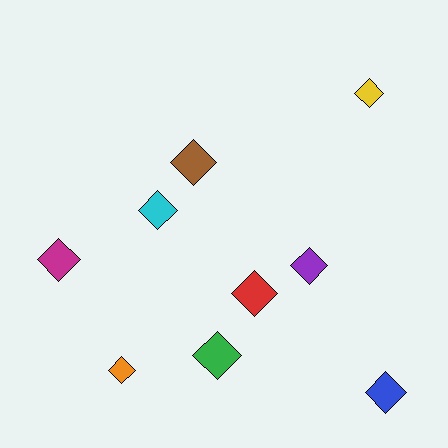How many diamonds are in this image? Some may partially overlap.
There are 9 diamonds.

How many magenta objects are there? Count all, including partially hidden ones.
There is 1 magenta object.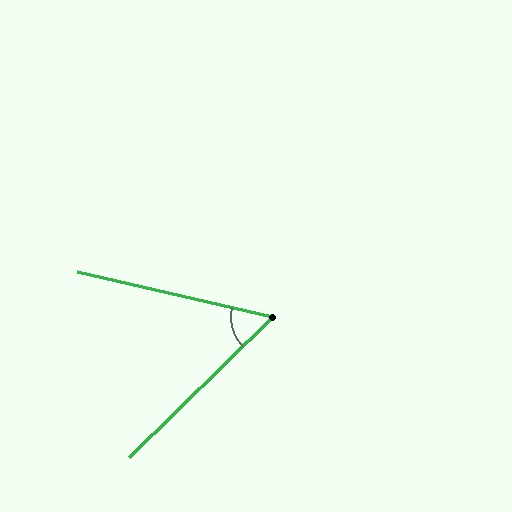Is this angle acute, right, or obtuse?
It is acute.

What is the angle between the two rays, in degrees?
Approximately 57 degrees.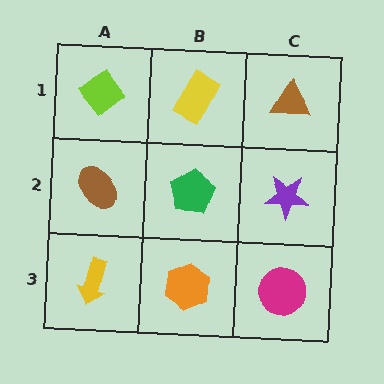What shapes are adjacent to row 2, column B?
A yellow rectangle (row 1, column B), an orange hexagon (row 3, column B), a brown ellipse (row 2, column A), a purple star (row 2, column C).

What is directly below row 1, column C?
A purple star.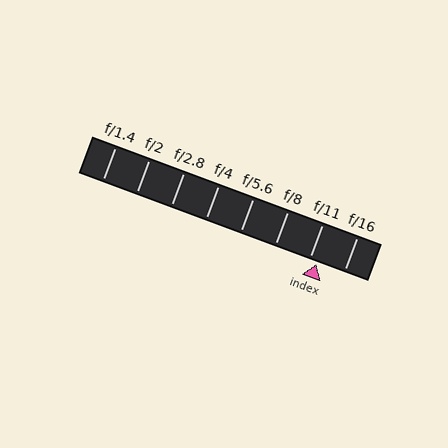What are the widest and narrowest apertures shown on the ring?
The widest aperture shown is f/1.4 and the narrowest is f/16.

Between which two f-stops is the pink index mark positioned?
The index mark is between f/11 and f/16.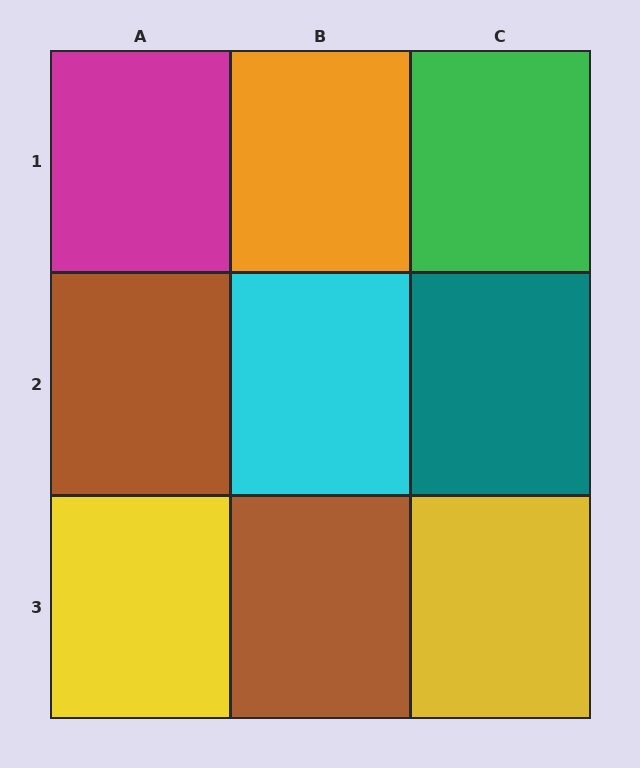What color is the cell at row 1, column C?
Green.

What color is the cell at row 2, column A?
Brown.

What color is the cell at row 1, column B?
Orange.